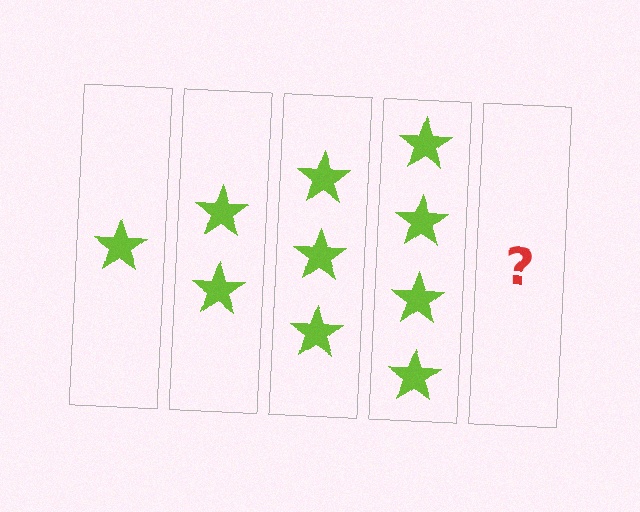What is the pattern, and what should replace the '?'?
The pattern is that each step adds one more star. The '?' should be 5 stars.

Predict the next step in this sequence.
The next step is 5 stars.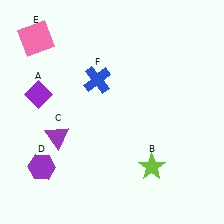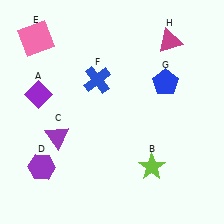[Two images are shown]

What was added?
A blue pentagon (G), a magenta triangle (H) were added in Image 2.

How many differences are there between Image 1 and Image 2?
There are 2 differences between the two images.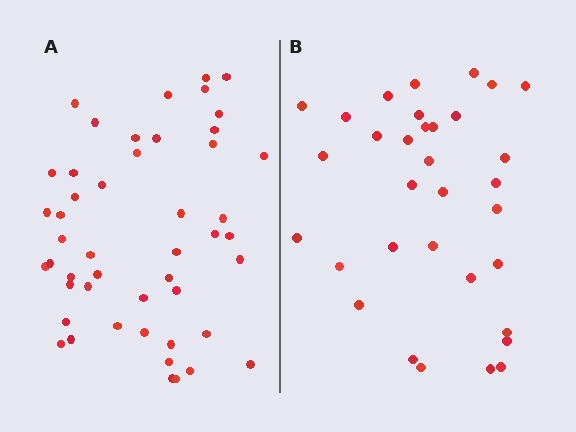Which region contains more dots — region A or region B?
Region A (the left region) has more dots.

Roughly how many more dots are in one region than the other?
Region A has approximately 15 more dots than region B.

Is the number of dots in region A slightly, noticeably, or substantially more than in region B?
Region A has substantially more. The ratio is roughly 1.5 to 1.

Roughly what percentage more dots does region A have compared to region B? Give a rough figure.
About 45% more.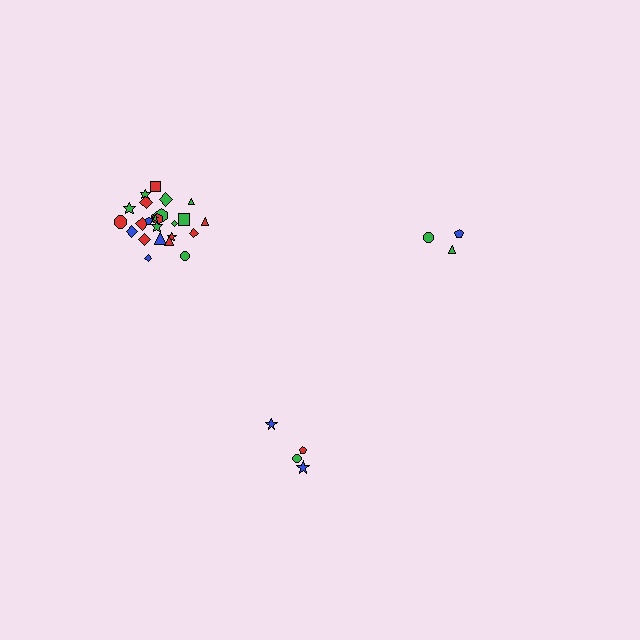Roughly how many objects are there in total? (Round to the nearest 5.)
Roughly 30 objects in total.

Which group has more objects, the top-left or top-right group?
The top-left group.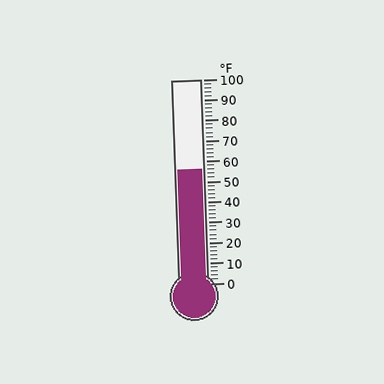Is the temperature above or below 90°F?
The temperature is below 90°F.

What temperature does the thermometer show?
The thermometer shows approximately 56°F.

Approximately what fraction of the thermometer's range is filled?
The thermometer is filled to approximately 55% of its range.